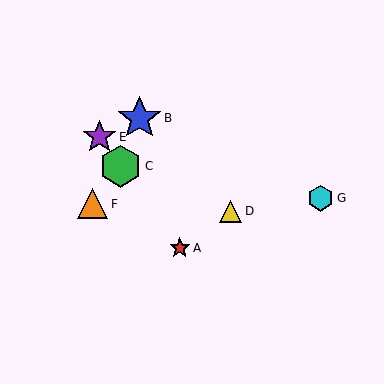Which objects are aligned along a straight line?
Objects A, C, E are aligned along a straight line.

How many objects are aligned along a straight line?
3 objects (A, C, E) are aligned along a straight line.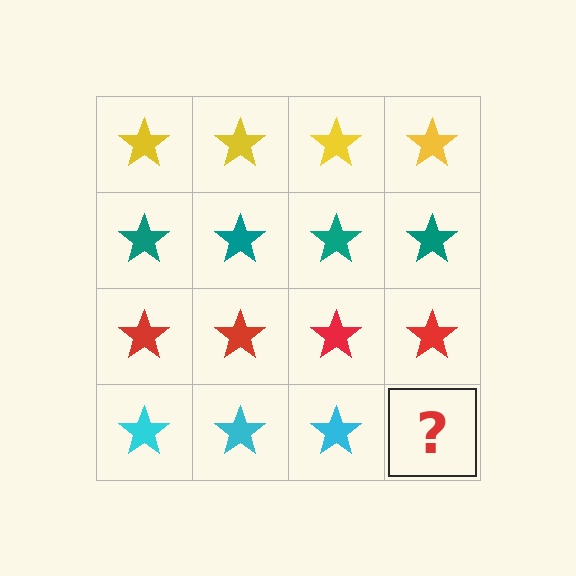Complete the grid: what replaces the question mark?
The question mark should be replaced with a cyan star.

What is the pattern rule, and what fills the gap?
The rule is that each row has a consistent color. The gap should be filled with a cyan star.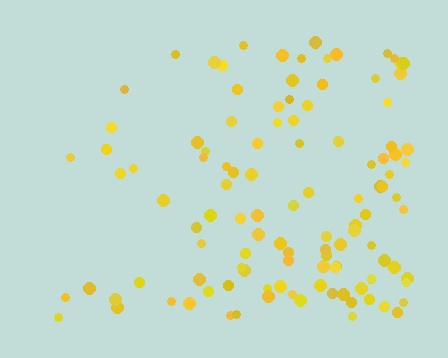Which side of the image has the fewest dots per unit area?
The left.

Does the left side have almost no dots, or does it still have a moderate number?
Still a moderate number, just noticeably fewer than the right.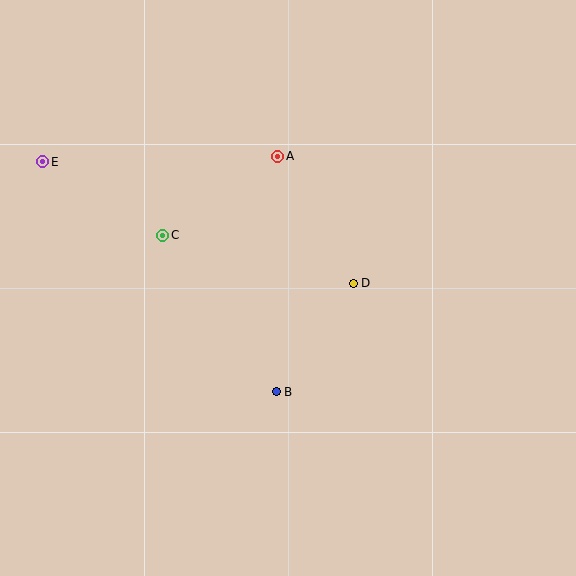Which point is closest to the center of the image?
Point D at (353, 283) is closest to the center.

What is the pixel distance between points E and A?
The distance between E and A is 235 pixels.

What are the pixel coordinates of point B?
Point B is at (276, 392).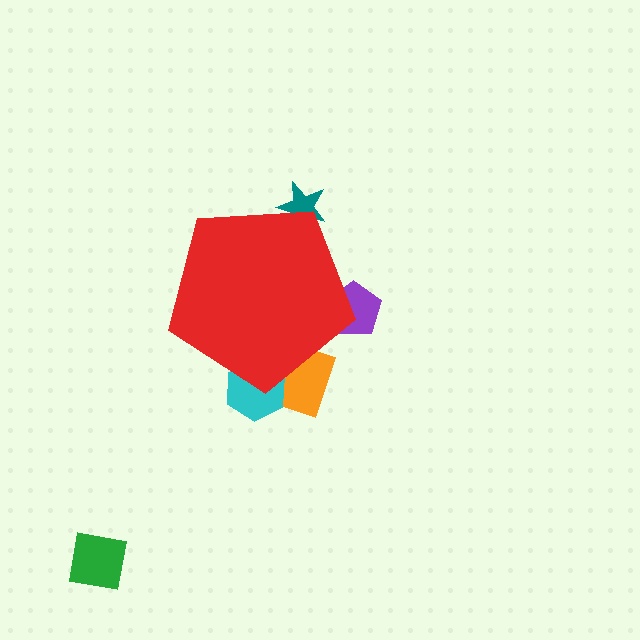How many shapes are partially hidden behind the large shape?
5 shapes are partially hidden.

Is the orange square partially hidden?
Yes, the orange square is partially hidden behind the red pentagon.